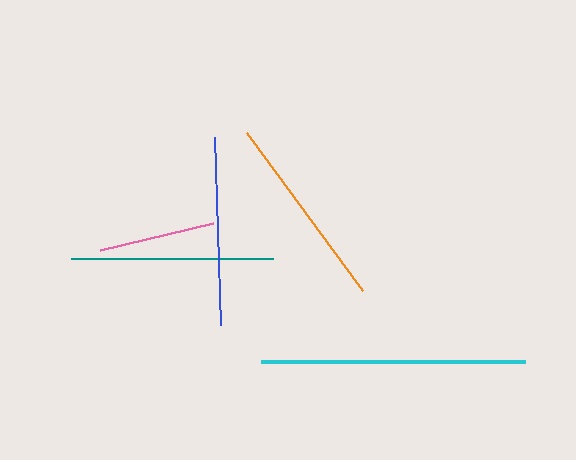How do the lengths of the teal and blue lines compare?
The teal and blue lines are approximately the same length.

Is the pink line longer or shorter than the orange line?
The orange line is longer than the pink line.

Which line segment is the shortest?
The pink line is the shortest at approximately 116 pixels.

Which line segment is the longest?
The cyan line is the longest at approximately 264 pixels.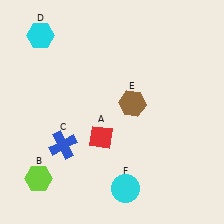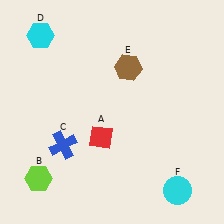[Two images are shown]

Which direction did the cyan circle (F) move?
The cyan circle (F) moved right.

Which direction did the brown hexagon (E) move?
The brown hexagon (E) moved up.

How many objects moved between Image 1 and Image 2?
2 objects moved between the two images.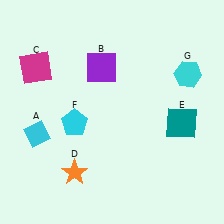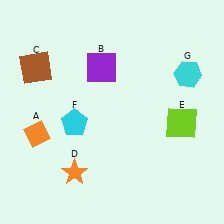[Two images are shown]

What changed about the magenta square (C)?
In Image 1, C is magenta. In Image 2, it changed to brown.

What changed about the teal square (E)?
In Image 1, E is teal. In Image 2, it changed to lime.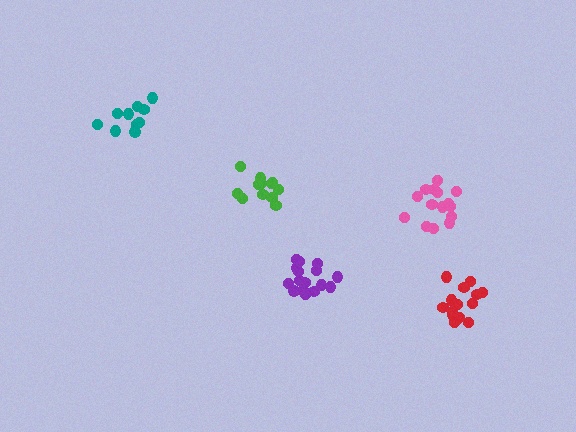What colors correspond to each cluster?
The clusters are colored: pink, purple, red, teal, green.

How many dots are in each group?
Group 1: 15 dots, Group 2: 16 dots, Group 3: 15 dots, Group 4: 10 dots, Group 5: 12 dots (68 total).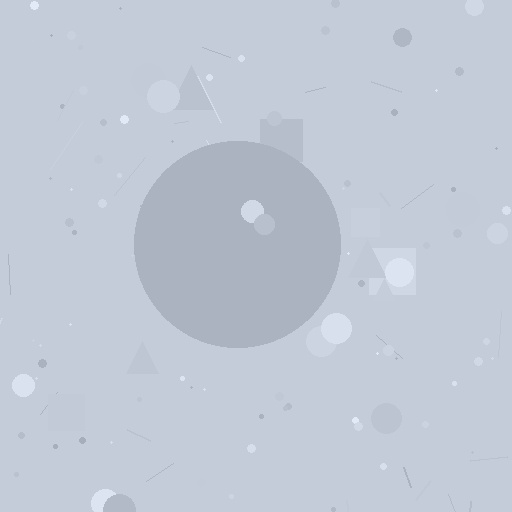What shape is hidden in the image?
A circle is hidden in the image.